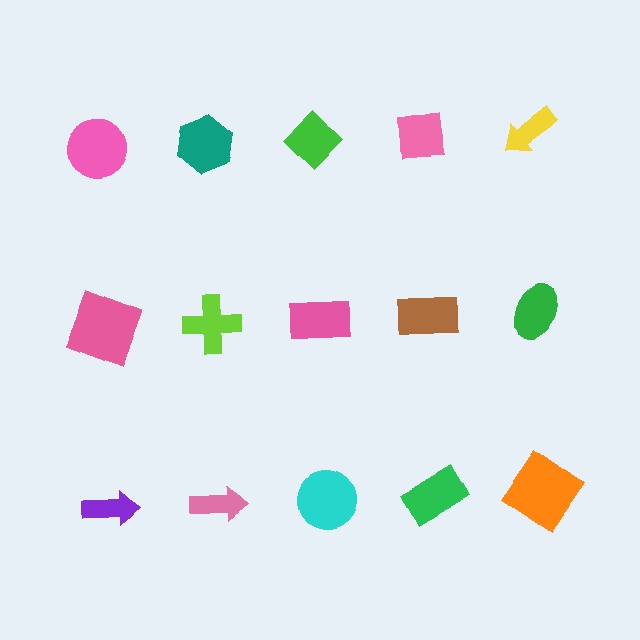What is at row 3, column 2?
A pink arrow.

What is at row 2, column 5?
A green ellipse.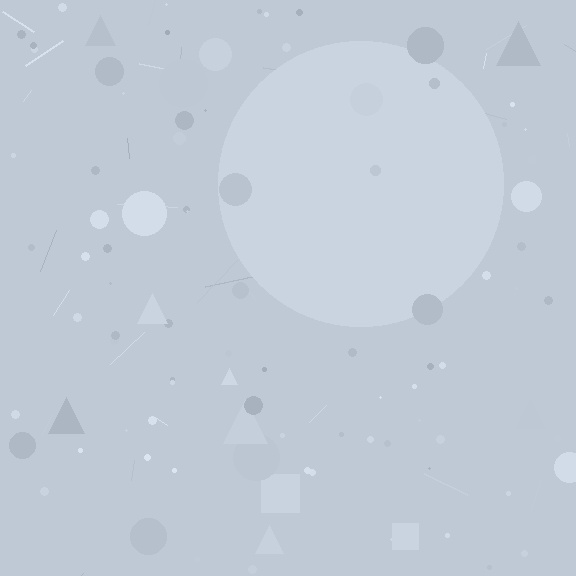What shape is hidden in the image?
A circle is hidden in the image.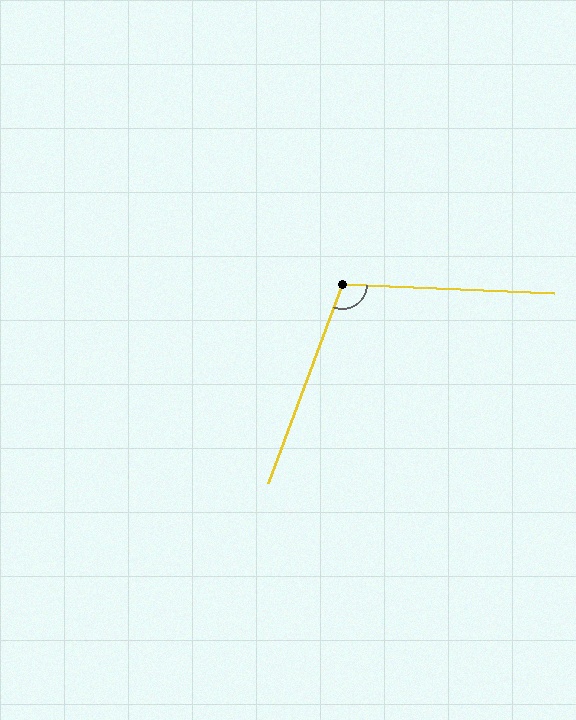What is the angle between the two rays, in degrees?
Approximately 108 degrees.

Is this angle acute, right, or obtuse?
It is obtuse.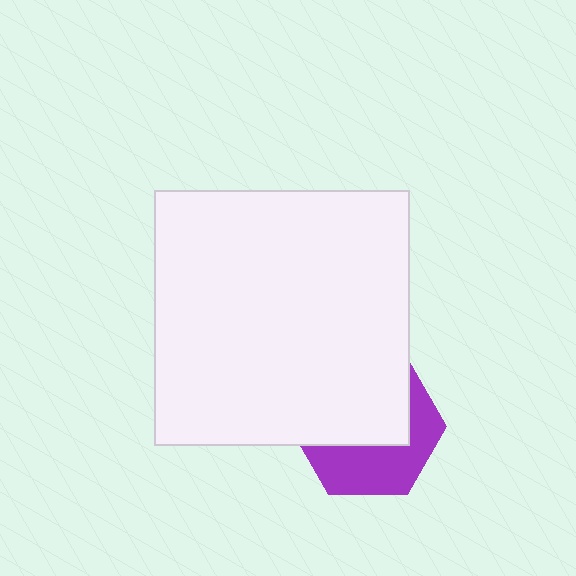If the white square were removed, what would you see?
You would see the complete purple hexagon.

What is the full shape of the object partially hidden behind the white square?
The partially hidden object is a purple hexagon.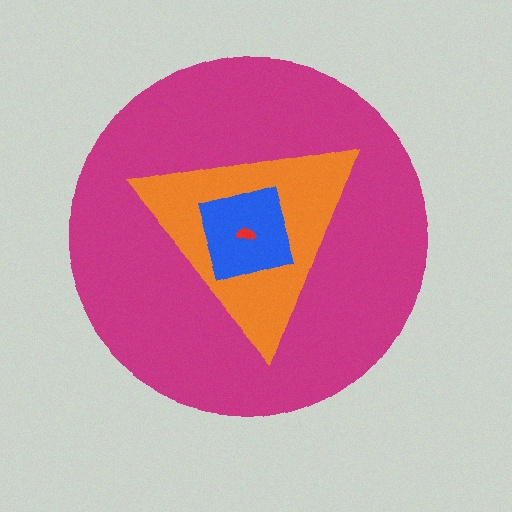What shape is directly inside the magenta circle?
The orange triangle.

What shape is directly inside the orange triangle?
The blue square.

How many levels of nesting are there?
4.